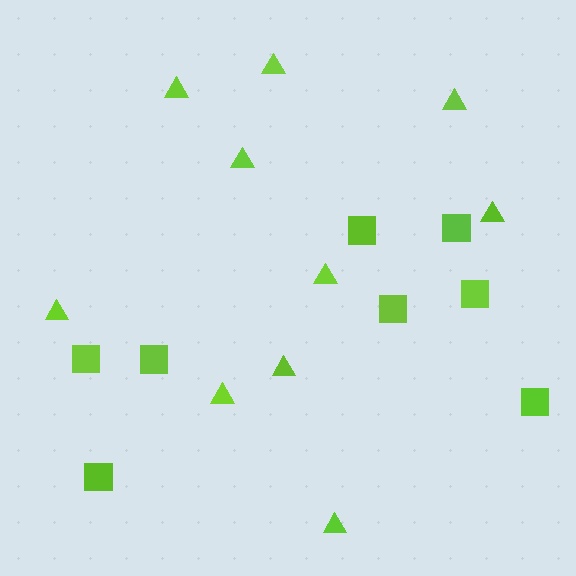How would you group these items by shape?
There are 2 groups: one group of triangles (10) and one group of squares (8).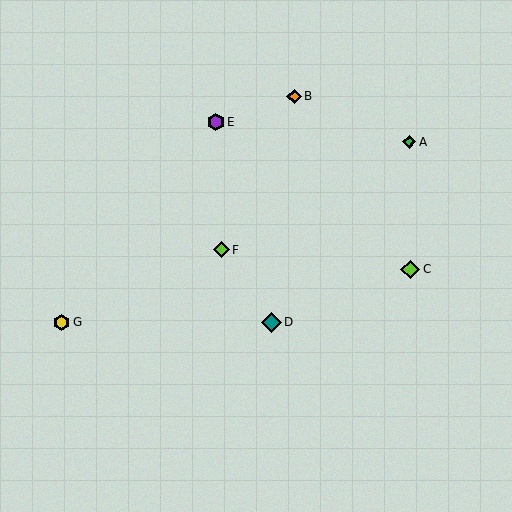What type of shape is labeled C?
Shape C is a lime diamond.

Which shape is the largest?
The teal diamond (labeled D) is the largest.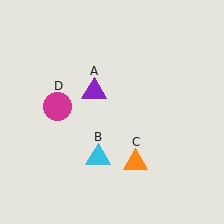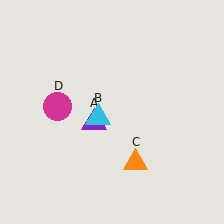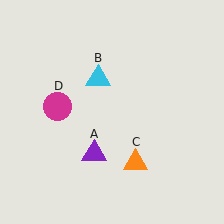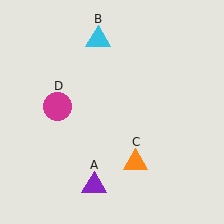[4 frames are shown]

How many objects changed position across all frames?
2 objects changed position: purple triangle (object A), cyan triangle (object B).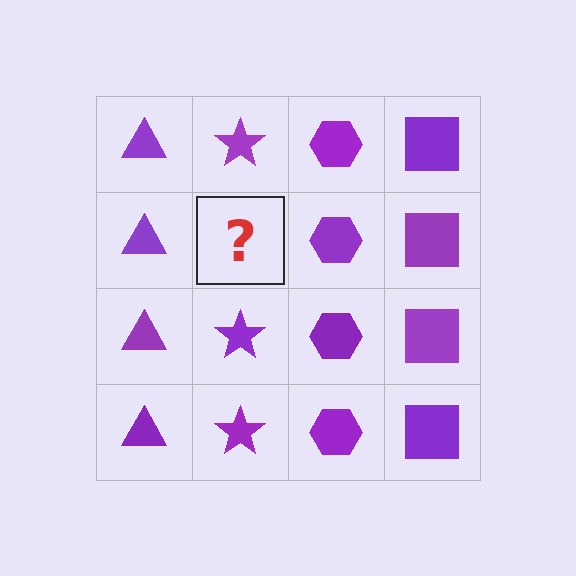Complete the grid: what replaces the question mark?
The question mark should be replaced with a purple star.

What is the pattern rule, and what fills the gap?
The rule is that each column has a consistent shape. The gap should be filled with a purple star.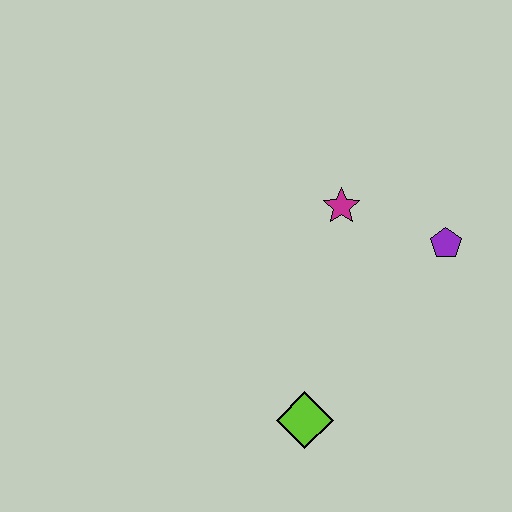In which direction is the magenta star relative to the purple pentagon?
The magenta star is to the left of the purple pentagon.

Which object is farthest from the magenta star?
The lime diamond is farthest from the magenta star.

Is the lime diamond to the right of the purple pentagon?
No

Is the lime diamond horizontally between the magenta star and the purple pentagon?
No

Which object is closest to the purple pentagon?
The magenta star is closest to the purple pentagon.